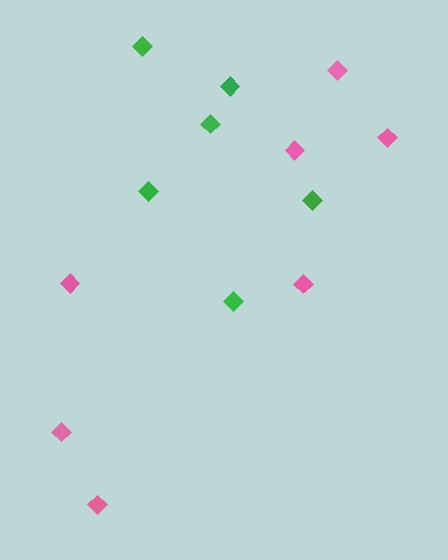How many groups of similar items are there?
There are 2 groups: one group of pink diamonds (7) and one group of green diamonds (6).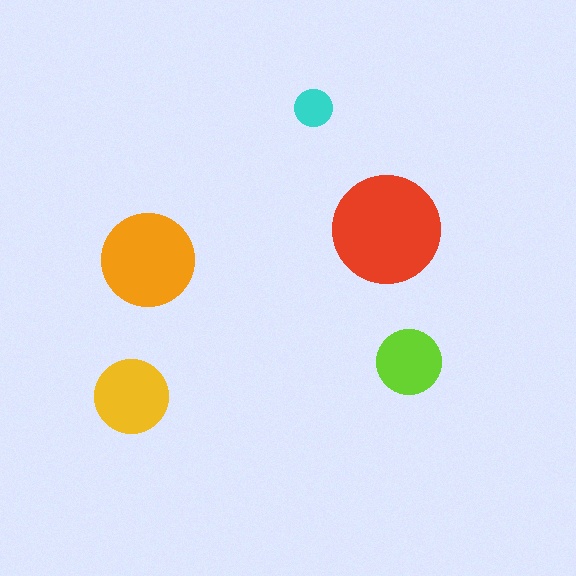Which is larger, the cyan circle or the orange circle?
The orange one.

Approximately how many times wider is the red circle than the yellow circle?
About 1.5 times wider.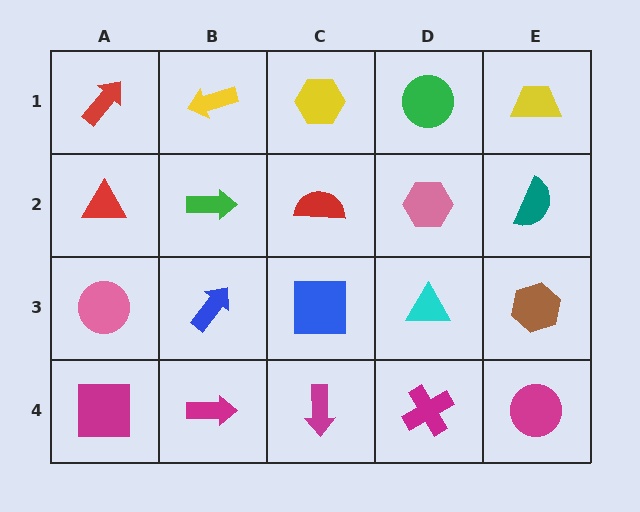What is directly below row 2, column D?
A cyan triangle.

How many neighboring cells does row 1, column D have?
3.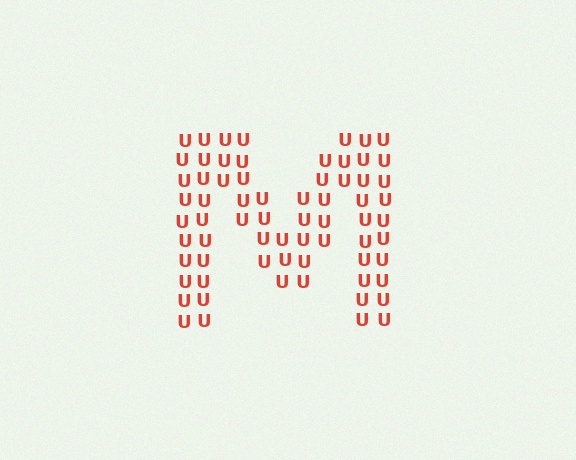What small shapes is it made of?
It is made of small letter U's.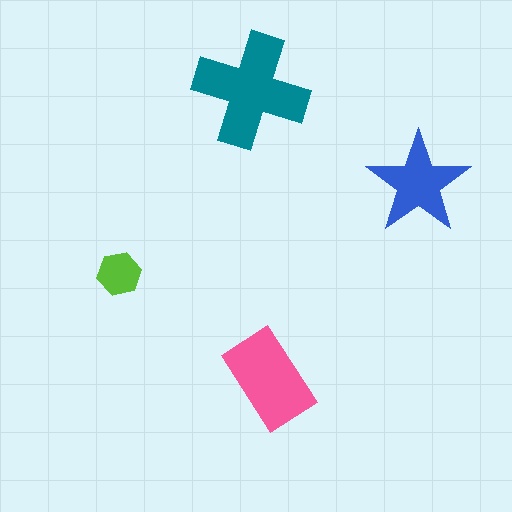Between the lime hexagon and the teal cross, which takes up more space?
The teal cross.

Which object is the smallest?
The lime hexagon.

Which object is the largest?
The teal cross.